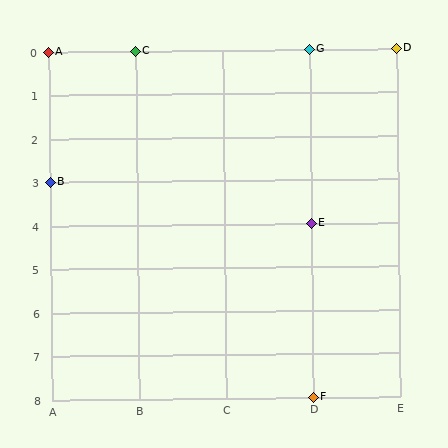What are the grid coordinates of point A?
Point A is at grid coordinates (A, 0).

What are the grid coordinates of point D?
Point D is at grid coordinates (E, 0).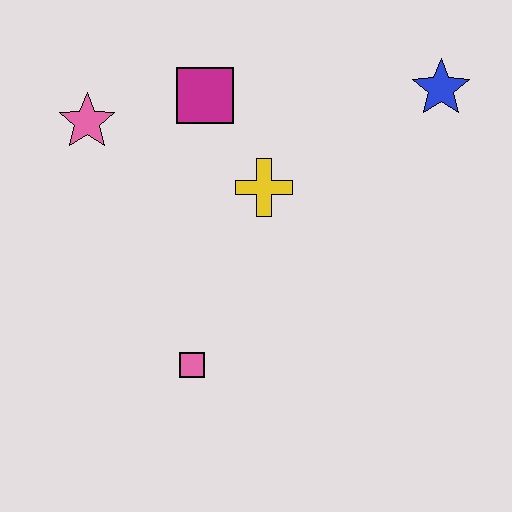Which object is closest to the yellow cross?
The magenta square is closest to the yellow cross.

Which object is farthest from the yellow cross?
The blue star is farthest from the yellow cross.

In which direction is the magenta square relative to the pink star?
The magenta square is to the right of the pink star.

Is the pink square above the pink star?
No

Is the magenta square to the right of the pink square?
Yes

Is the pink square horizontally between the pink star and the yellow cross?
Yes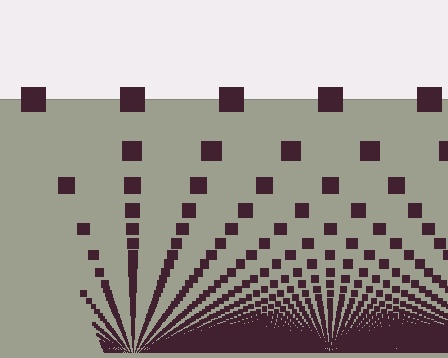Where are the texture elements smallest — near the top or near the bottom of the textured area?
Near the bottom.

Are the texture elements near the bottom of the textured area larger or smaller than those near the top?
Smaller. The gradient is inverted — elements near the bottom are smaller and denser.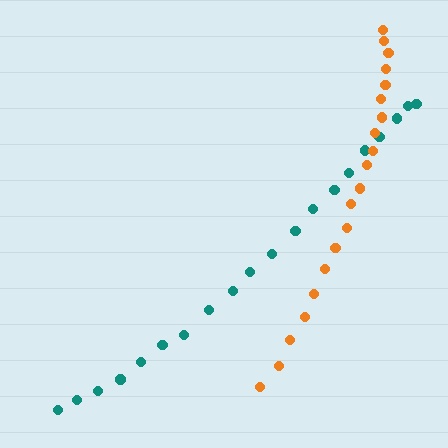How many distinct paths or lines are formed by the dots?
There are 2 distinct paths.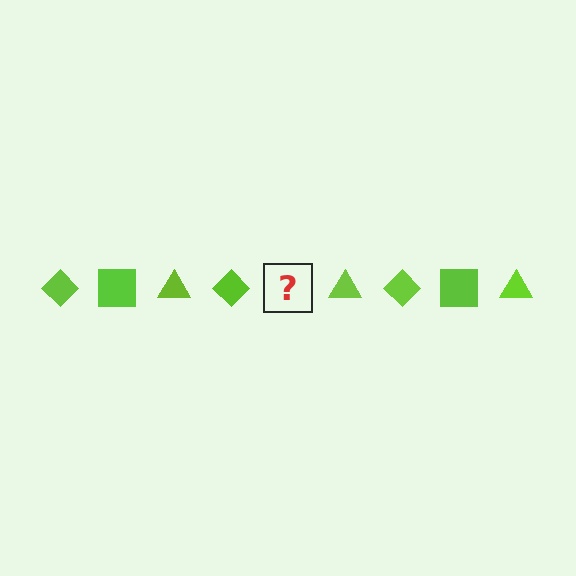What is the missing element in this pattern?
The missing element is a lime square.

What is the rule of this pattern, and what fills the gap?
The rule is that the pattern cycles through diamond, square, triangle shapes in lime. The gap should be filled with a lime square.